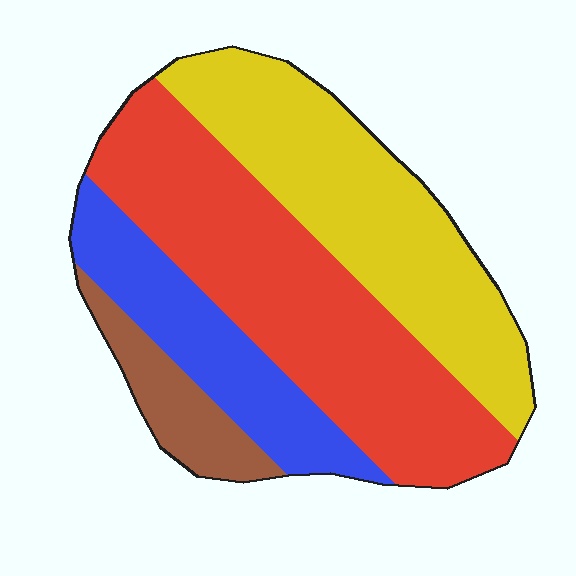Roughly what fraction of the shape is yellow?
Yellow takes up between a sixth and a third of the shape.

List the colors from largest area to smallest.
From largest to smallest: red, yellow, blue, brown.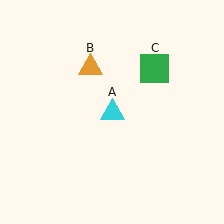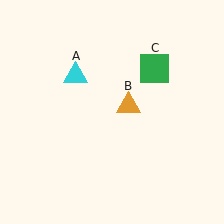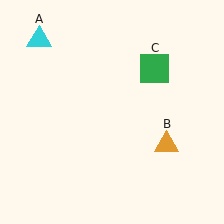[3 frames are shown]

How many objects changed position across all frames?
2 objects changed position: cyan triangle (object A), orange triangle (object B).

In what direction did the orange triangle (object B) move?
The orange triangle (object B) moved down and to the right.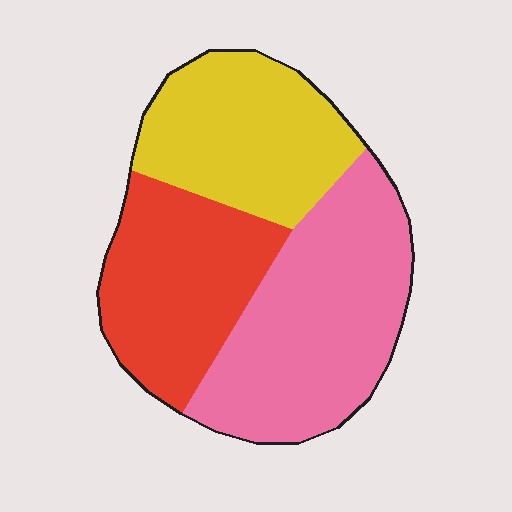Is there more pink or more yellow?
Pink.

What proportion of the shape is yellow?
Yellow covers roughly 30% of the shape.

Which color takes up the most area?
Pink, at roughly 40%.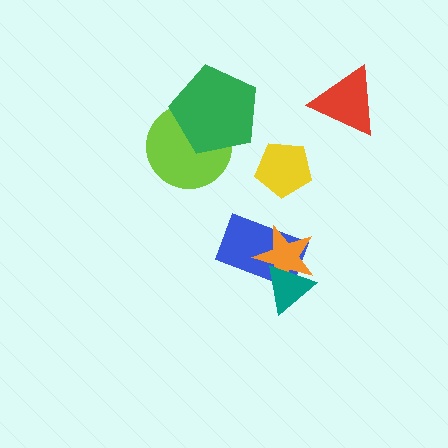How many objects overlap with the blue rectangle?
2 objects overlap with the blue rectangle.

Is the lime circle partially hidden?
Yes, it is partially covered by another shape.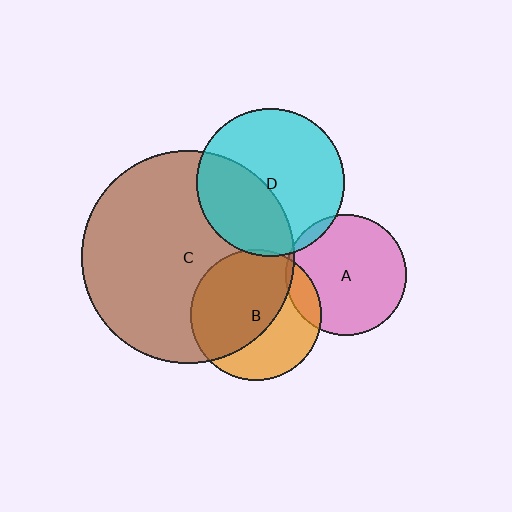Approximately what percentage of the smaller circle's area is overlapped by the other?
Approximately 5%.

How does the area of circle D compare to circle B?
Approximately 1.3 times.